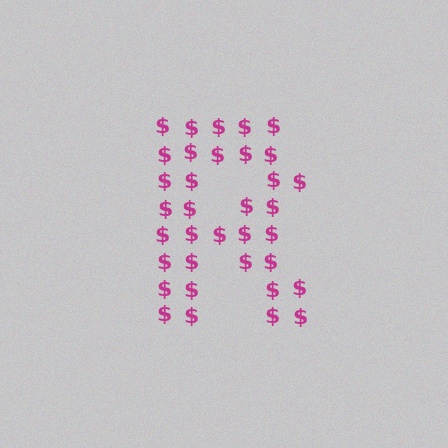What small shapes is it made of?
It is made of small dollar signs.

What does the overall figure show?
The overall figure shows the letter R.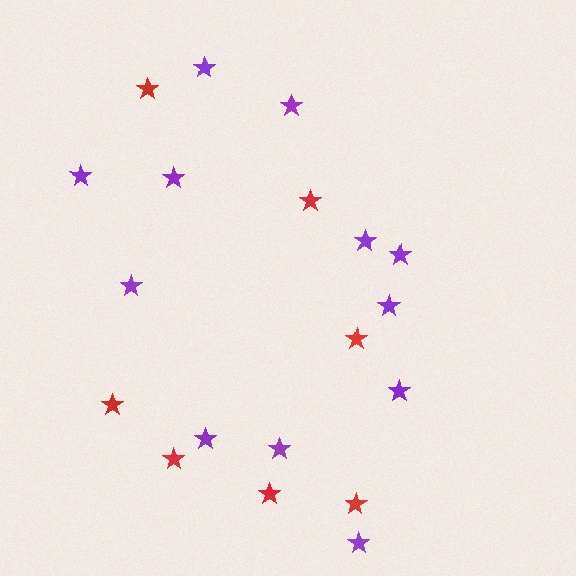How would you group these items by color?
There are 2 groups: one group of purple stars (12) and one group of red stars (7).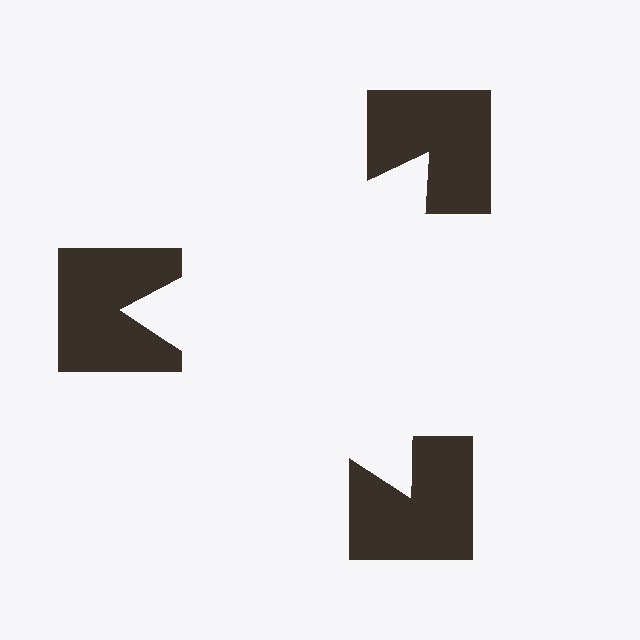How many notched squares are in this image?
There are 3 — one at each vertex of the illusory triangle.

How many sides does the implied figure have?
3 sides.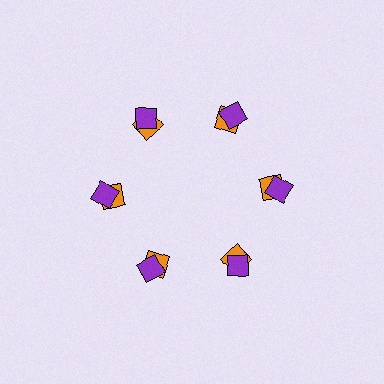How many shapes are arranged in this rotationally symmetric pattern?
There are 12 shapes, arranged in 6 groups of 2.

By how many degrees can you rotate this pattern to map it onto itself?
The pattern maps onto itself every 60 degrees of rotation.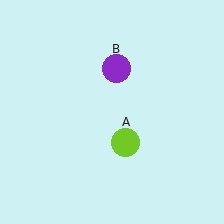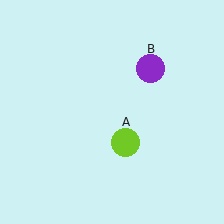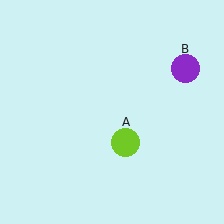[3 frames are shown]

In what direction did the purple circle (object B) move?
The purple circle (object B) moved right.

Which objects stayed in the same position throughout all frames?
Lime circle (object A) remained stationary.